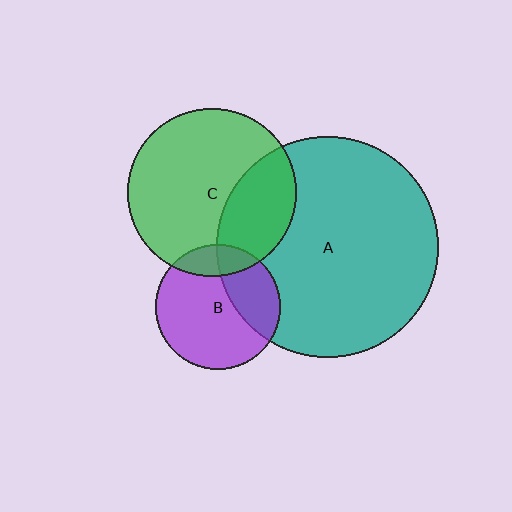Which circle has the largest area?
Circle A (teal).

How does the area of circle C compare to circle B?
Approximately 1.8 times.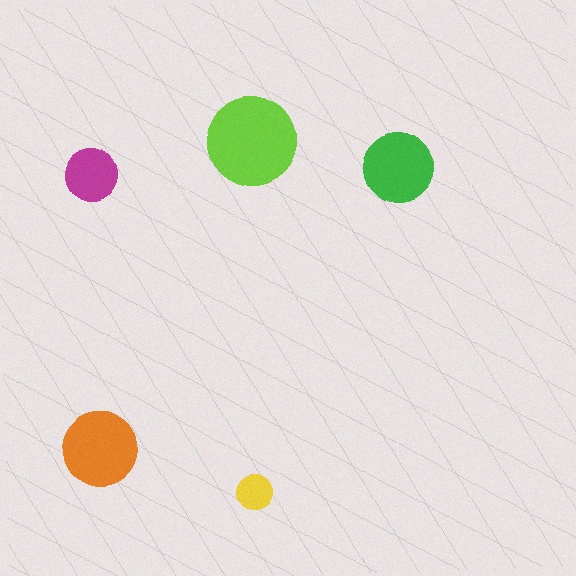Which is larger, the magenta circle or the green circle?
The green one.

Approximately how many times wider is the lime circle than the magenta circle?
About 1.5 times wider.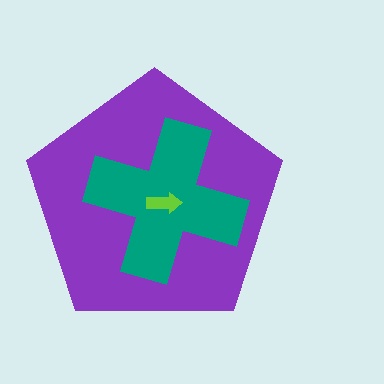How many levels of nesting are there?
3.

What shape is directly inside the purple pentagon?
The teal cross.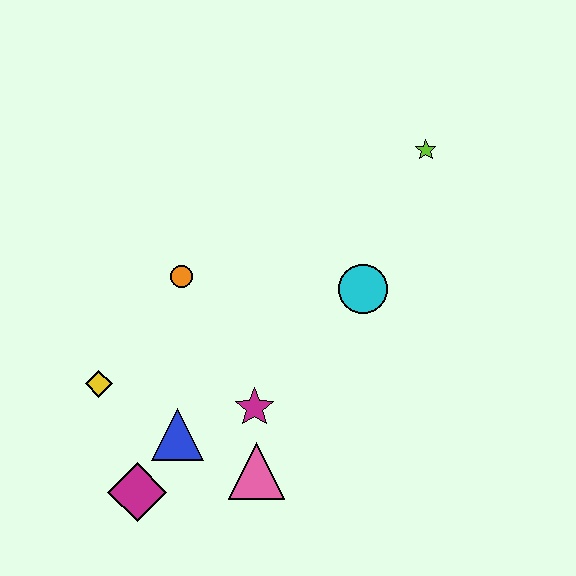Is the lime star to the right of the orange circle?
Yes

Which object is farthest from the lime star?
The magenta diamond is farthest from the lime star.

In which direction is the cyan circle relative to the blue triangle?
The cyan circle is to the right of the blue triangle.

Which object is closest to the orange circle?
The yellow diamond is closest to the orange circle.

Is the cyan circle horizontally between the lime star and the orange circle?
Yes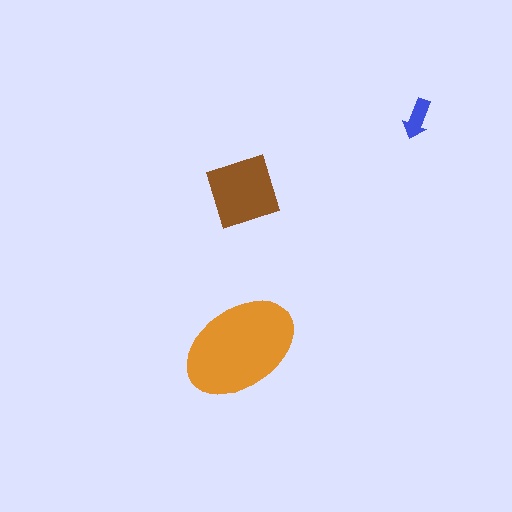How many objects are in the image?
There are 3 objects in the image.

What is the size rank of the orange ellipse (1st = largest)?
1st.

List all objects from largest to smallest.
The orange ellipse, the brown square, the blue arrow.